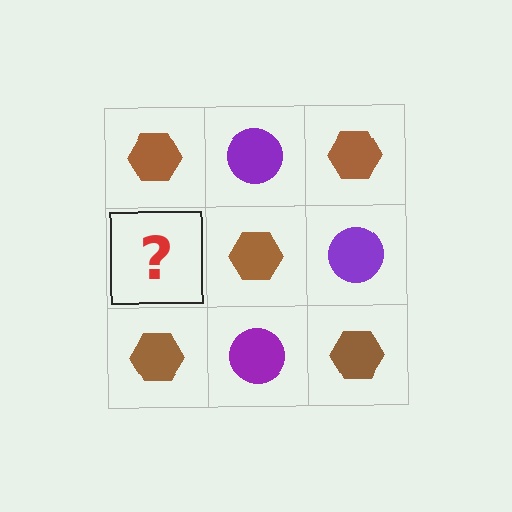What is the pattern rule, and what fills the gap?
The rule is that it alternates brown hexagon and purple circle in a checkerboard pattern. The gap should be filled with a purple circle.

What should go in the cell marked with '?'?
The missing cell should contain a purple circle.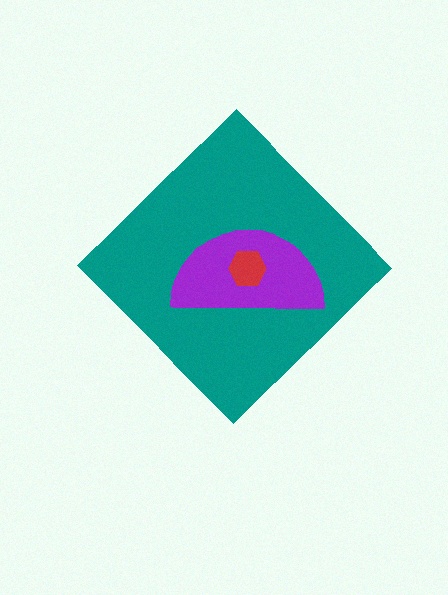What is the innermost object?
The red hexagon.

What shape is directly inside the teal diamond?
The purple semicircle.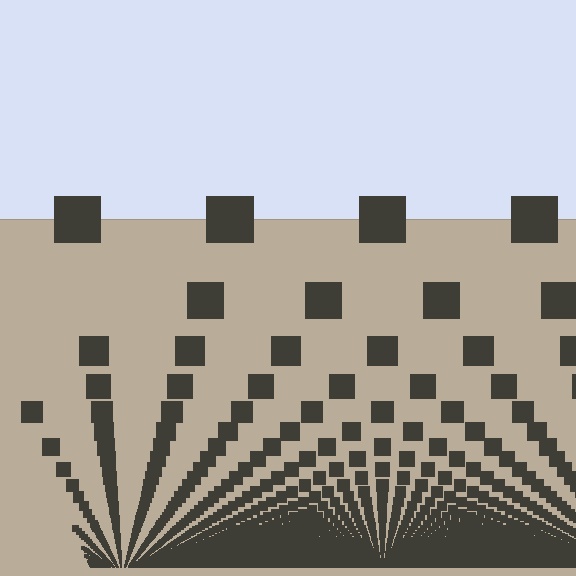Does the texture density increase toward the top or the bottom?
Density increases toward the bottom.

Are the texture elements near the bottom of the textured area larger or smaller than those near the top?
Smaller. The gradient is inverted — elements near the bottom are smaller and denser.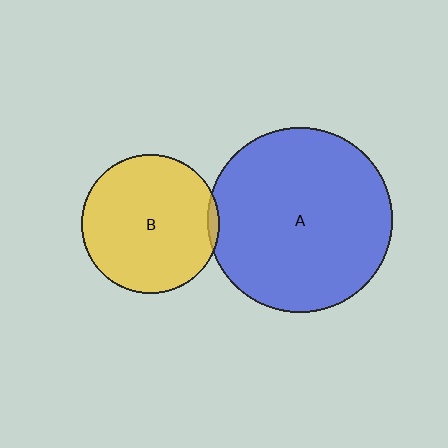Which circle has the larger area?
Circle A (blue).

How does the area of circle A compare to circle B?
Approximately 1.8 times.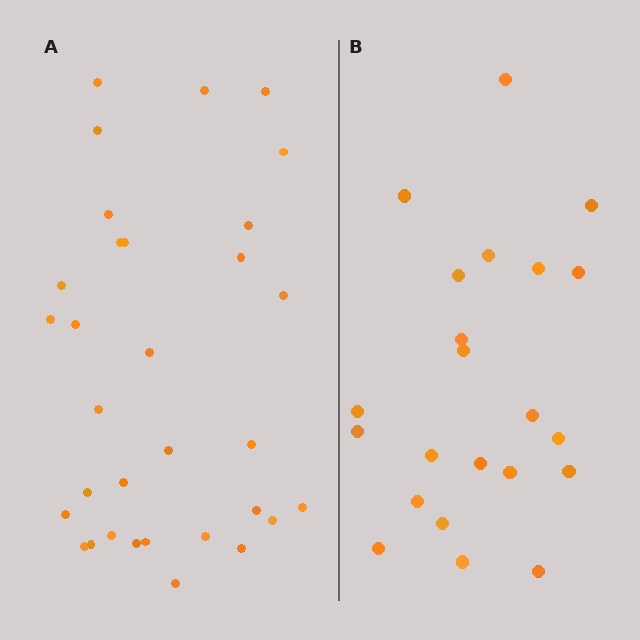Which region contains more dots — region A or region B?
Region A (the left region) has more dots.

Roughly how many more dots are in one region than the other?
Region A has roughly 10 or so more dots than region B.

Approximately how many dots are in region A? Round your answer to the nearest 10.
About 30 dots. (The exact count is 32, which rounds to 30.)